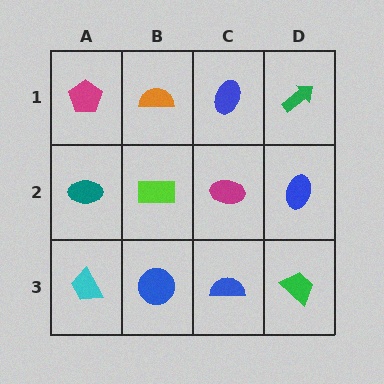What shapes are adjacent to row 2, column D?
A green arrow (row 1, column D), a green trapezoid (row 3, column D), a magenta ellipse (row 2, column C).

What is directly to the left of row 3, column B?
A cyan trapezoid.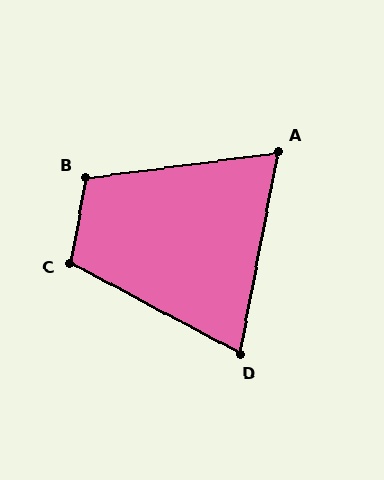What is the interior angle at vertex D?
Approximately 73 degrees (acute).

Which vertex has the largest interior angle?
C, at approximately 108 degrees.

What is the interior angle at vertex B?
Approximately 107 degrees (obtuse).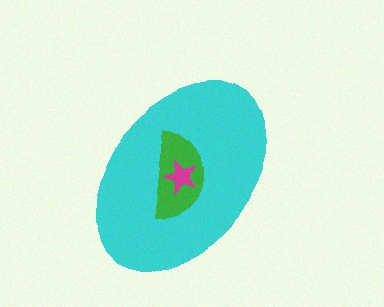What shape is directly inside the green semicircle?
The magenta star.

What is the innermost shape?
The magenta star.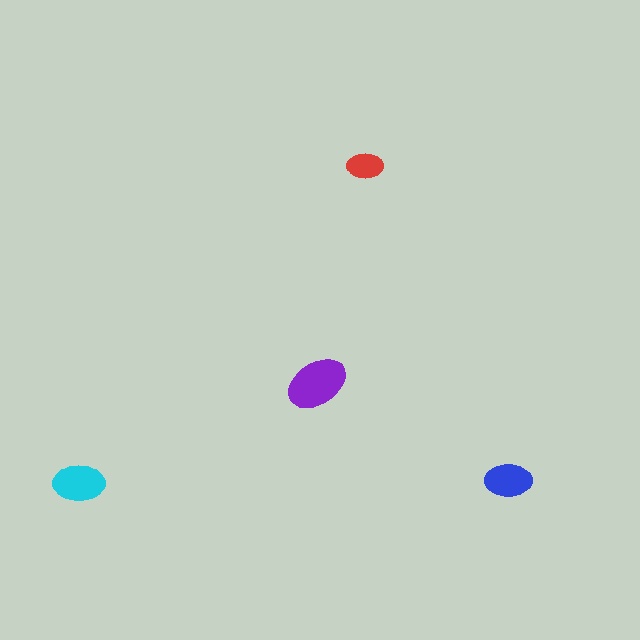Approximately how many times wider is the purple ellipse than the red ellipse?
About 1.5 times wider.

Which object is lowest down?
The cyan ellipse is bottommost.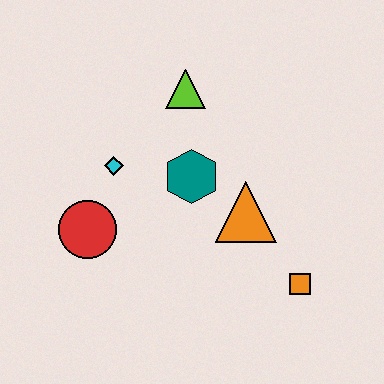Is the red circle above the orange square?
Yes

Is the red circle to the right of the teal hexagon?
No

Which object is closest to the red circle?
The cyan diamond is closest to the red circle.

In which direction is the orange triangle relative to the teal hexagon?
The orange triangle is to the right of the teal hexagon.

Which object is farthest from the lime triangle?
The orange square is farthest from the lime triangle.